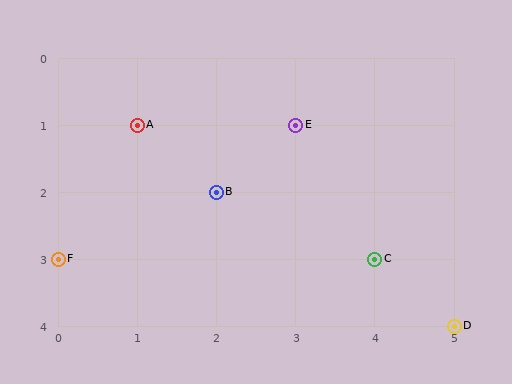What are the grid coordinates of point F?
Point F is at grid coordinates (0, 3).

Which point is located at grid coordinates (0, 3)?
Point F is at (0, 3).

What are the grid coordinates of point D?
Point D is at grid coordinates (5, 4).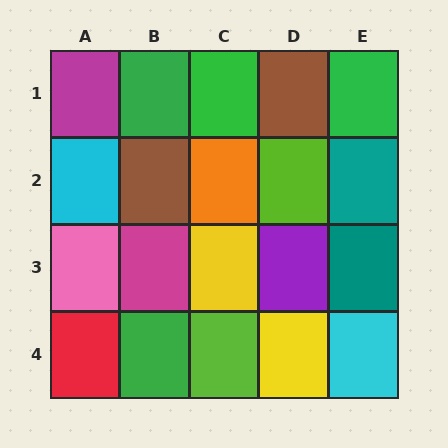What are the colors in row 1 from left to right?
Magenta, green, green, brown, green.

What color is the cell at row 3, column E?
Teal.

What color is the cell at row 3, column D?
Purple.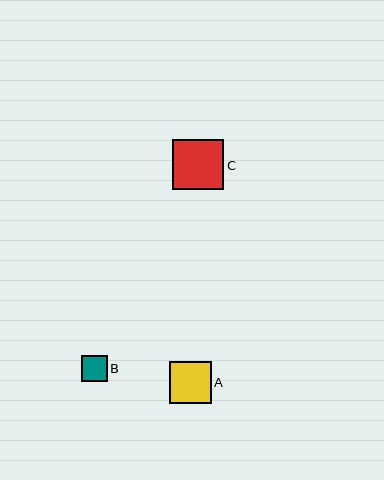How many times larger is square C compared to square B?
Square C is approximately 2.0 times the size of square B.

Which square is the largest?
Square C is the largest with a size of approximately 51 pixels.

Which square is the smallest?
Square B is the smallest with a size of approximately 26 pixels.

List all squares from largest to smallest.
From largest to smallest: C, A, B.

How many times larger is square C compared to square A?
Square C is approximately 1.2 times the size of square A.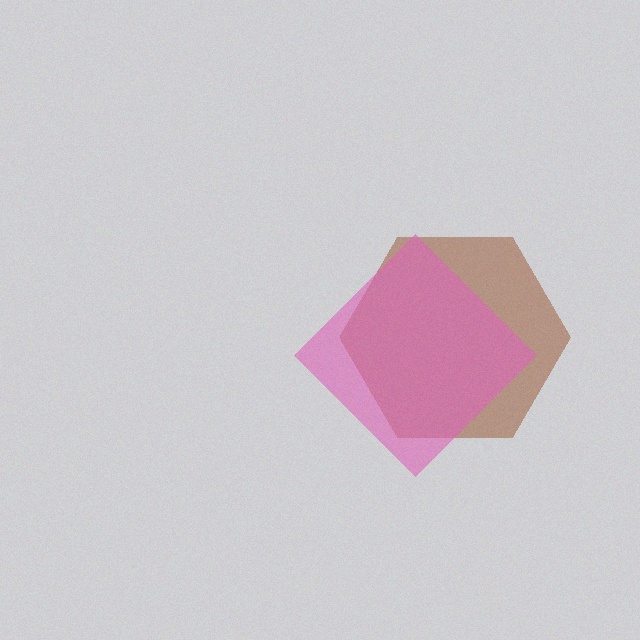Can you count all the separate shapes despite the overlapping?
Yes, there are 2 separate shapes.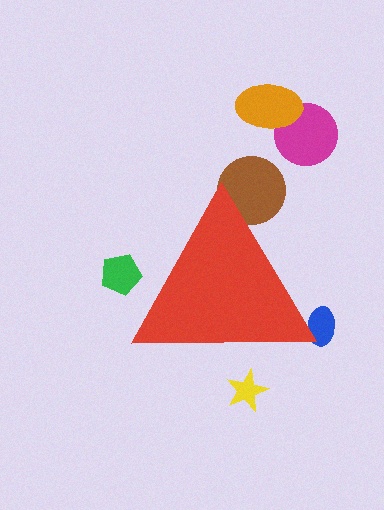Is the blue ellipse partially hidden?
Yes, the blue ellipse is partially hidden behind the red triangle.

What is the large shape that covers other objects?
A red triangle.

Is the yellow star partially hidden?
Yes, the yellow star is partially hidden behind the red triangle.